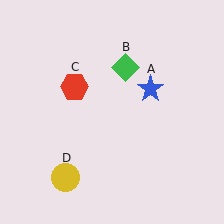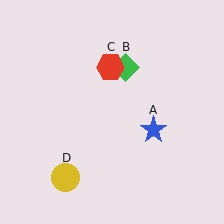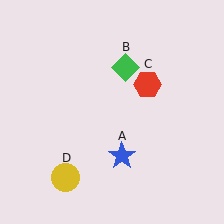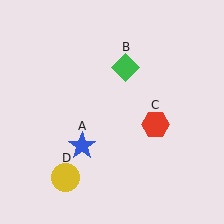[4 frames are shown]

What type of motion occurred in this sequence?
The blue star (object A), red hexagon (object C) rotated clockwise around the center of the scene.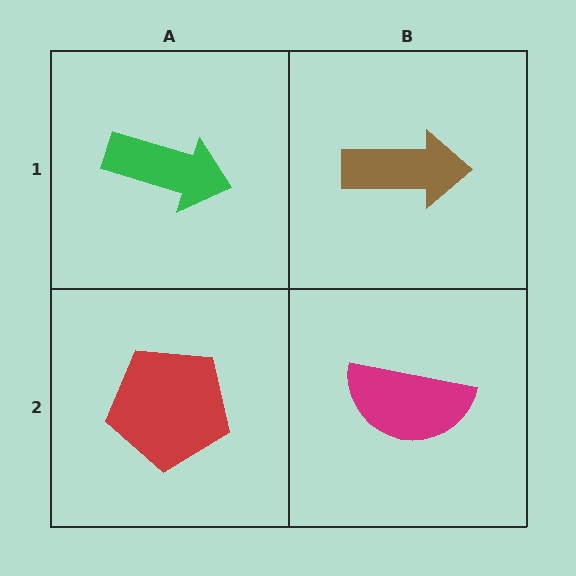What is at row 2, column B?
A magenta semicircle.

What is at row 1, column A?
A green arrow.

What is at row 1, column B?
A brown arrow.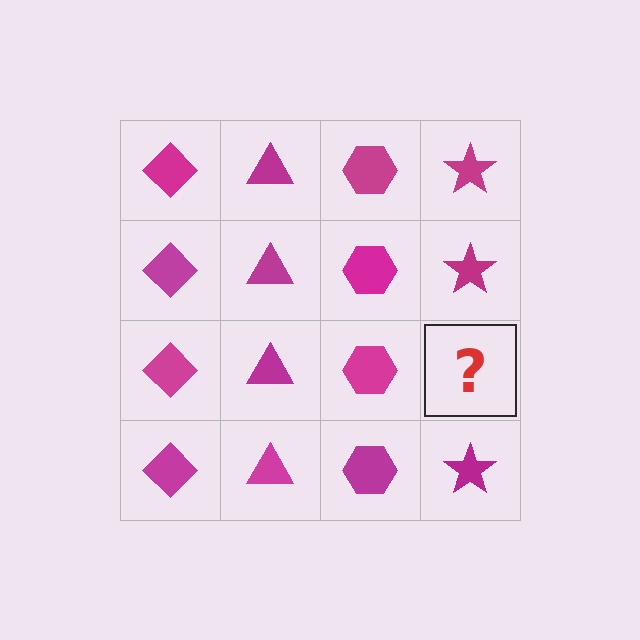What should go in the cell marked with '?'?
The missing cell should contain a magenta star.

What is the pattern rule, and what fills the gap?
The rule is that each column has a consistent shape. The gap should be filled with a magenta star.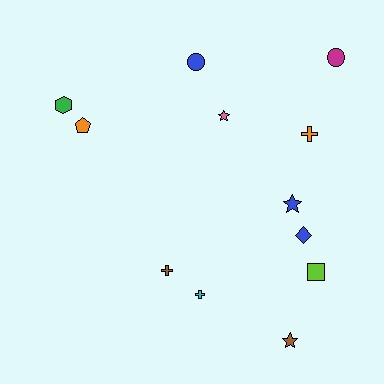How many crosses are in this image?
There are 3 crosses.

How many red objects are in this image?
There are no red objects.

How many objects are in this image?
There are 12 objects.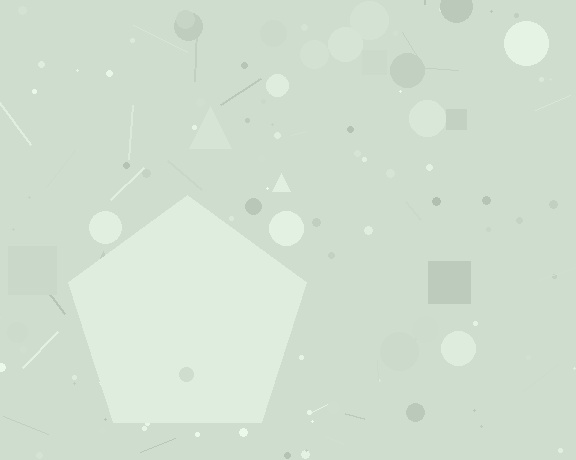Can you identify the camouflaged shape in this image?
The camouflaged shape is a pentagon.